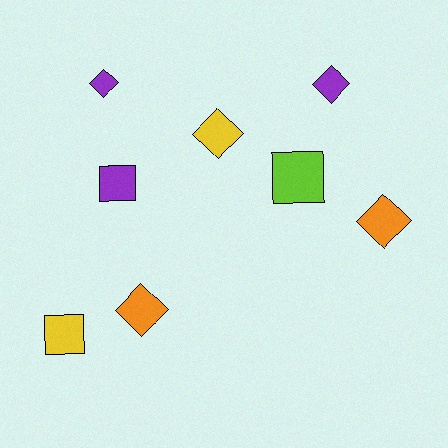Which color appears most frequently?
Purple, with 3 objects.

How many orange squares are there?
There are no orange squares.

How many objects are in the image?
There are 8 objects.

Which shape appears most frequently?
Diamond, with 5 objects.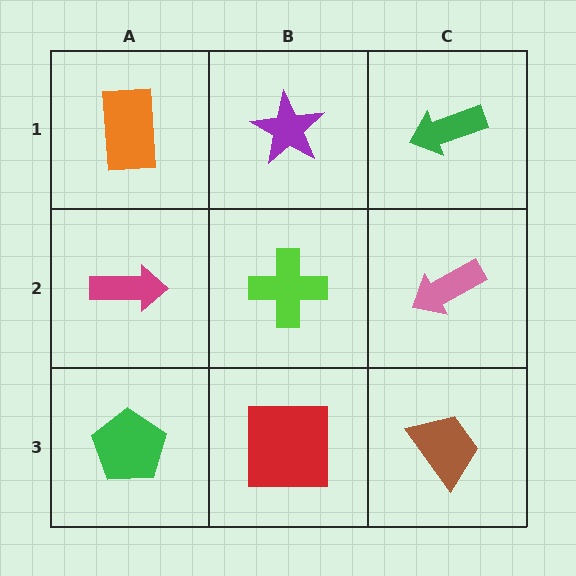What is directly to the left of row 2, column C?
A lime cross.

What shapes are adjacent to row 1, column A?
A magenta arrow (row 2, column A), a purple star (row 1, column B).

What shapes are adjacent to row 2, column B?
A purple star (row 1, column B), a red square (row 3, column B), a magenta arrow (row 2, column A), a pink arrow (row 2, column C).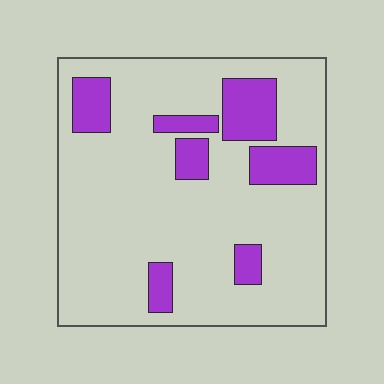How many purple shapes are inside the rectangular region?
7.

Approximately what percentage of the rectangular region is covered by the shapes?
Approximately 20%.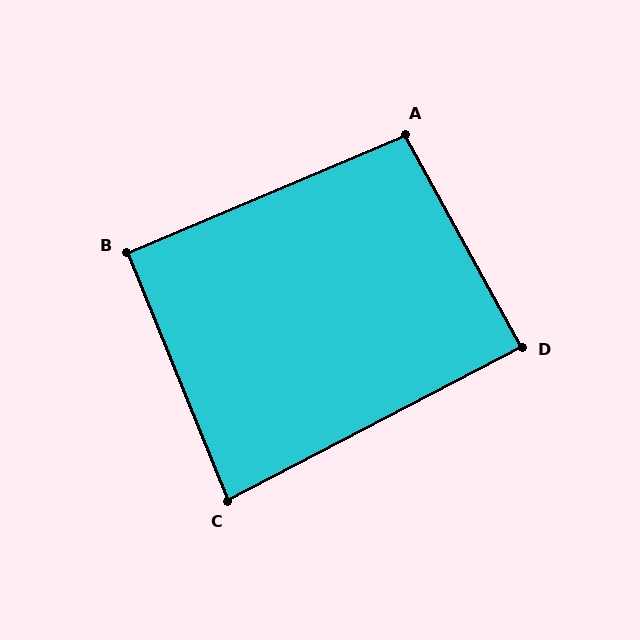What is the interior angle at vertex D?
Approximately 89 degrees (approximately right).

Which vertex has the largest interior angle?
A, at approximately 96 degrees.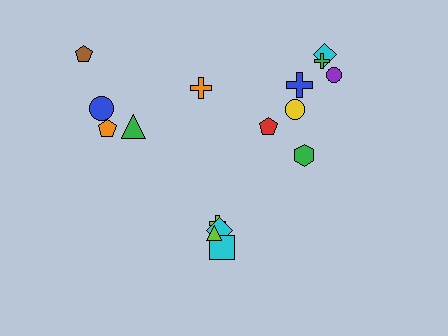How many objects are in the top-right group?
There are 7 objects.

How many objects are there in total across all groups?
There are 16 objects.